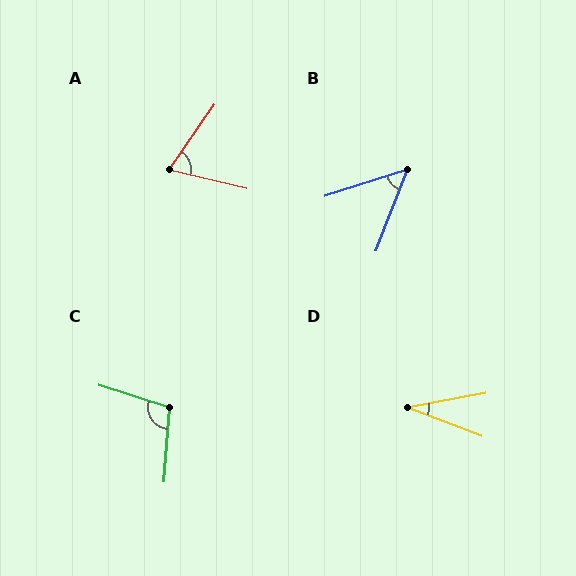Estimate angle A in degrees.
Approximately 68 degrees.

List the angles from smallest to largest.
D (31°), B (51°), A (68°), C (104°).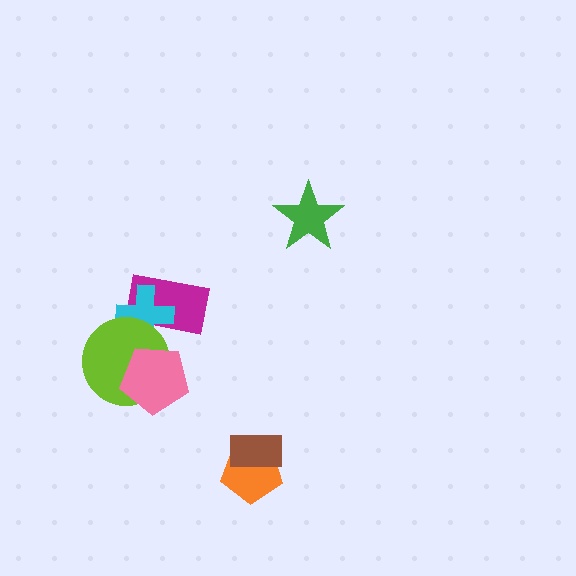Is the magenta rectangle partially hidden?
Yes, it is partially covered by another shape.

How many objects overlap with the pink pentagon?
1 object overlaps with the pink pentagon.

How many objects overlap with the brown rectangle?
1 object overlaps with the brown rectangle.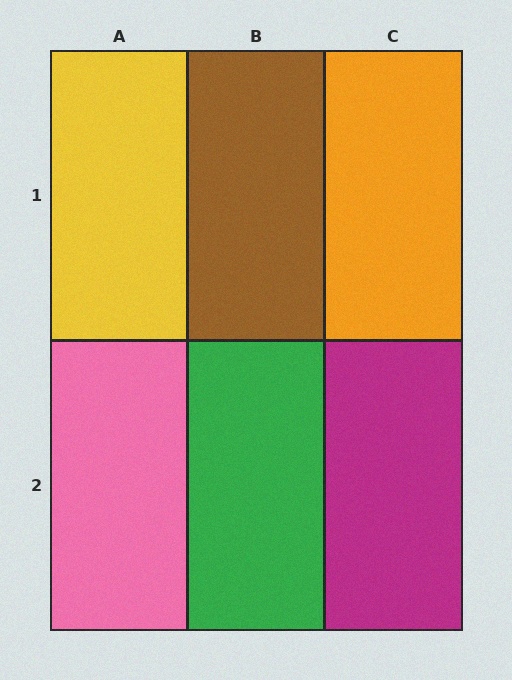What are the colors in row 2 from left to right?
Pink, green, magenta.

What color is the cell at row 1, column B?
Brown.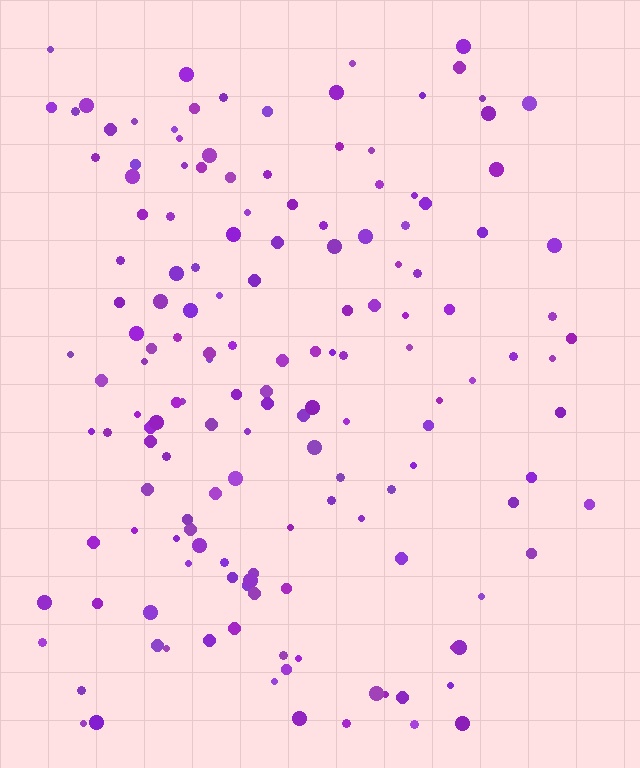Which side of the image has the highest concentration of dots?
The left.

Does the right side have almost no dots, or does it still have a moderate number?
Still a moderate number, just noticeably fewer than the left.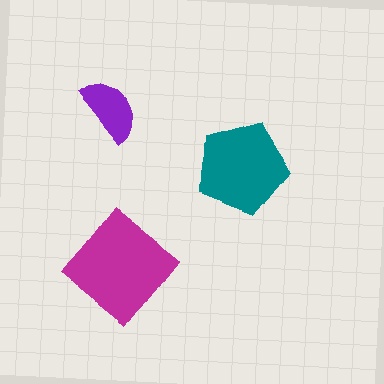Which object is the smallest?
The purple semicircle.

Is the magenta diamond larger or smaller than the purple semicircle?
Larger.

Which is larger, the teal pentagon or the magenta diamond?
The magenta diamond.